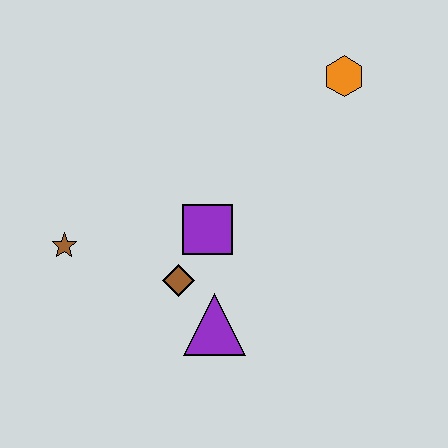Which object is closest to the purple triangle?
The brown diamond is closest to the purple triangle.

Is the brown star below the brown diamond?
No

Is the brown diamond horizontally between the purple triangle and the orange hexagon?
No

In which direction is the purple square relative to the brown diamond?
The purple square is above the brown diamond.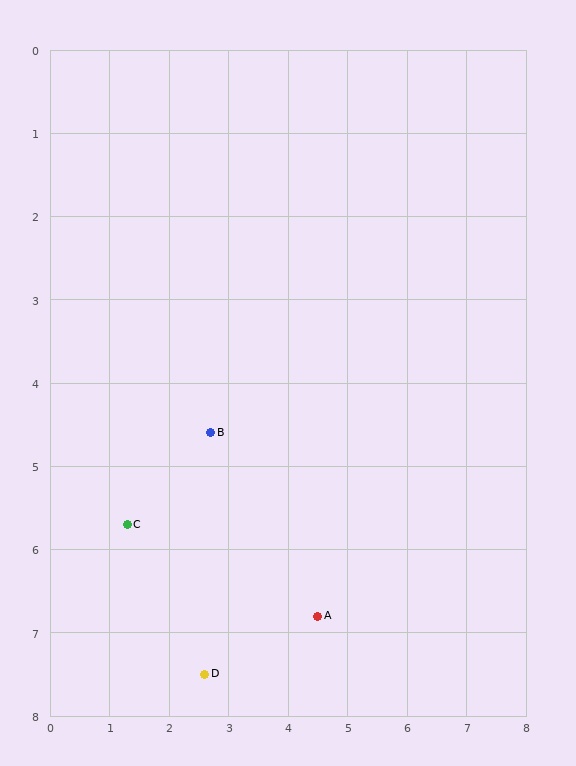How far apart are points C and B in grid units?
Points C and B are about 1.8 grid units apart.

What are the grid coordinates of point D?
Point D is at approximately (2.6, 7.5).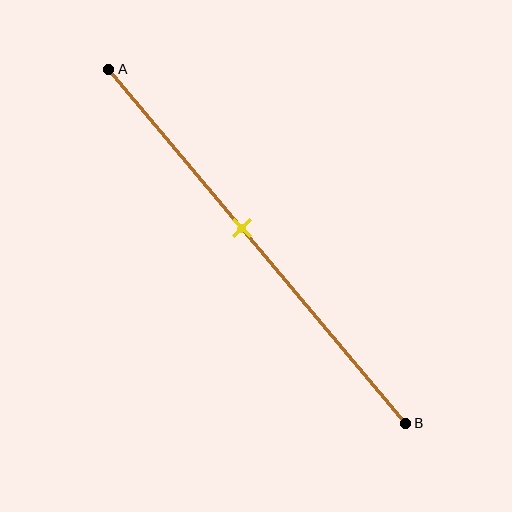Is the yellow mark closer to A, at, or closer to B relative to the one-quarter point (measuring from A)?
The yellow mark is closer to point B than the one-quarter point of segment AB.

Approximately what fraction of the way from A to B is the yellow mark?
The yellow mark is approximately 45% of the way from A to B.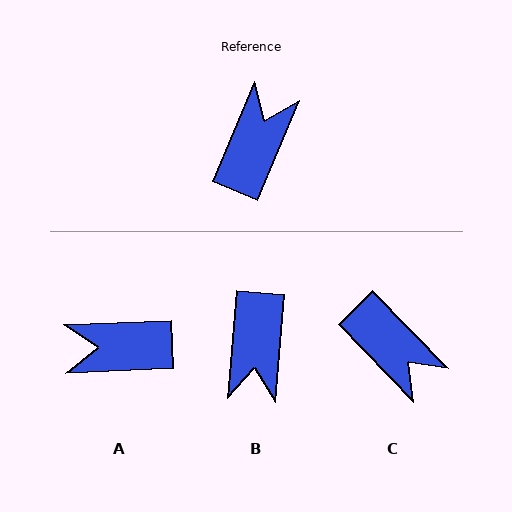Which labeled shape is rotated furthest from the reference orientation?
B, about 162 degrees away.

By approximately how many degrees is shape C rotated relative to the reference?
Approximately 113 degrees clockwise.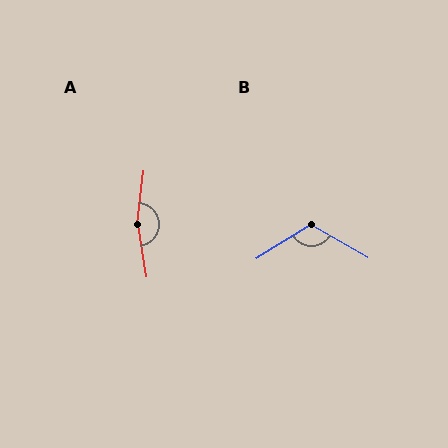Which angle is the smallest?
B, at approximately 118 degrees.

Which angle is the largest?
A, at approximately 164 degrees.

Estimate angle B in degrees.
Approximately 118 degrees.